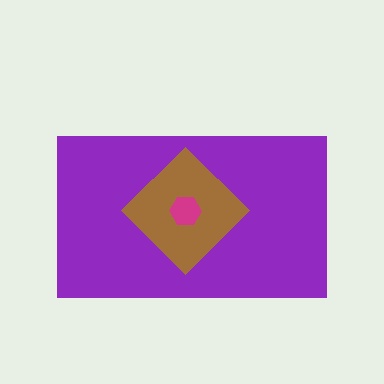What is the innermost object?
The magenta hexagon.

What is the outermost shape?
The purple rectangle.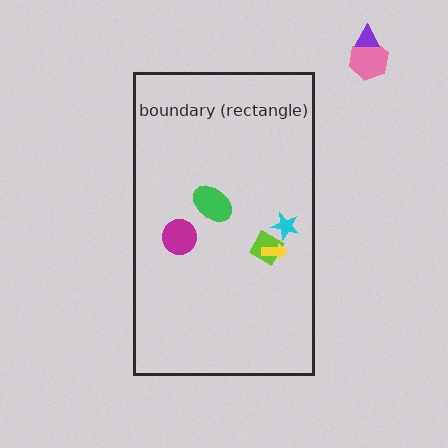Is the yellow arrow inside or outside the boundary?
Inside.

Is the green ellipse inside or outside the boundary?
Inside.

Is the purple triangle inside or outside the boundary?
Outside.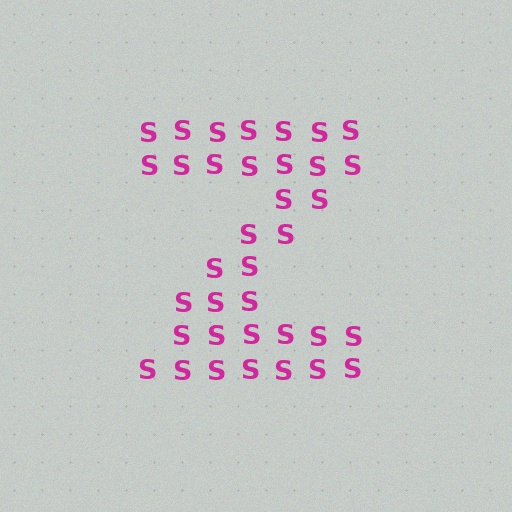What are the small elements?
The small elements are letter S's.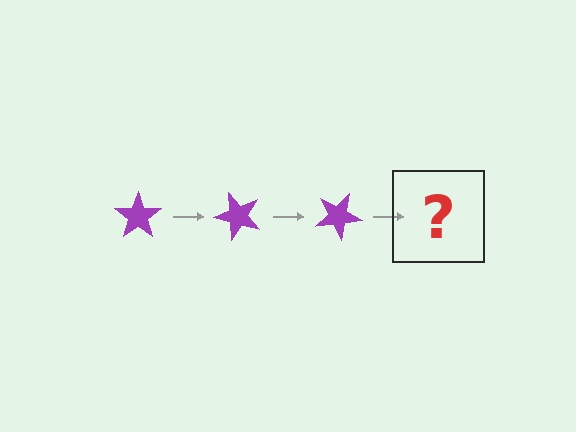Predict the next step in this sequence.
The next step is a purple star rotated 150 degrees.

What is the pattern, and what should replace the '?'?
The pattern is that the star rotates 50 degrees each step. The '?' should be a purple star rotated 150 degrees.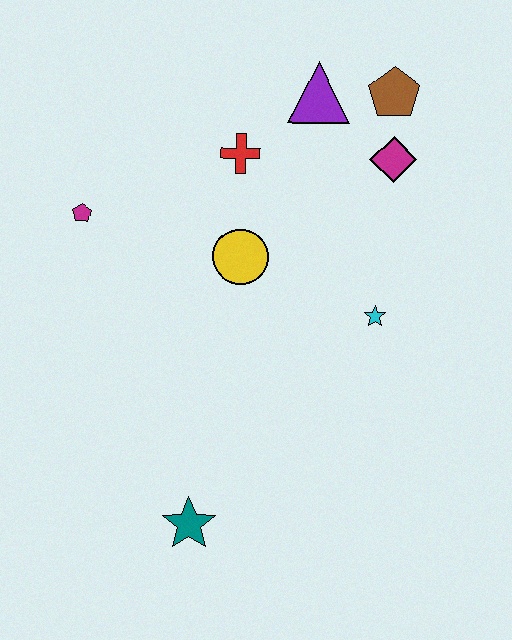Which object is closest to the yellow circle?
The red cross is closest to the yellow circle.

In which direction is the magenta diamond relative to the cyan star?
The magenta diamond is above the cyan star.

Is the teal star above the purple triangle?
No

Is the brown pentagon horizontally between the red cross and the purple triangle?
No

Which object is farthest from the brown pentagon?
The teal star is farthest from the brown pentagon.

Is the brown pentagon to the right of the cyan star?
Yes